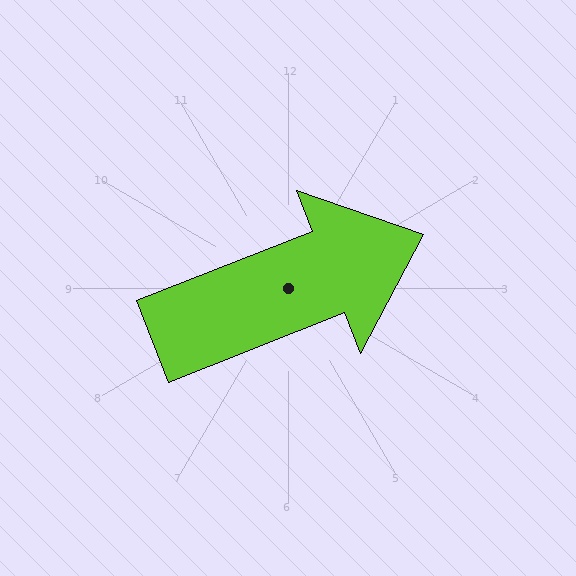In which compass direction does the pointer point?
East.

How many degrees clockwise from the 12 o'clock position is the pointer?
Approximately 68 degrees.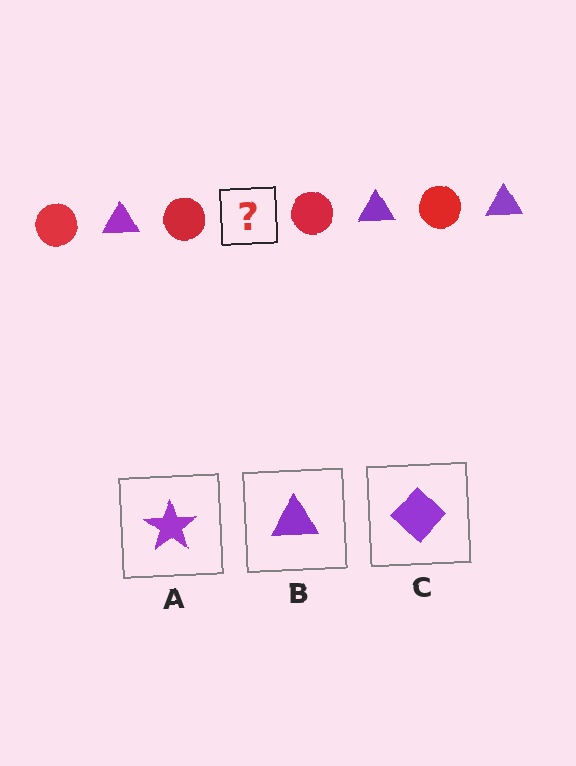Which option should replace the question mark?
Option B.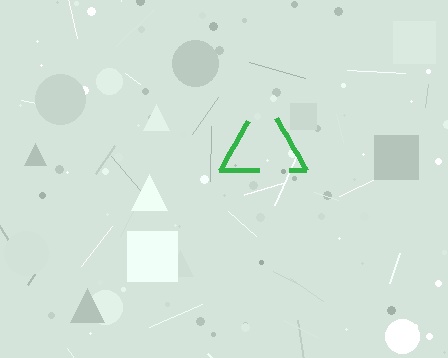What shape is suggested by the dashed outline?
The dashed outline suggests a triangle.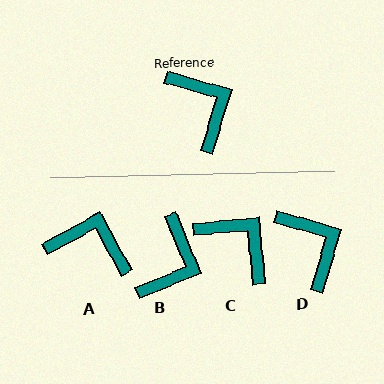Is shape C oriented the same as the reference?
No, it is off by about 21 degrees.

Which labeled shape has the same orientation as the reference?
D.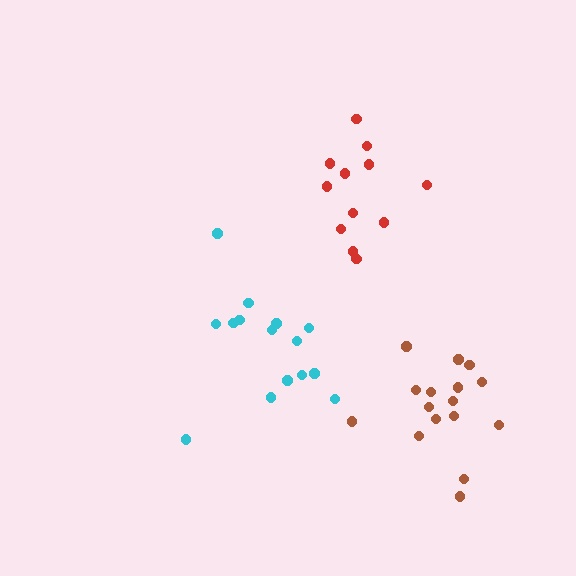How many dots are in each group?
Group 1: 12 dots, Group 2: 16 dots, Group 3: 15 dots (43 total).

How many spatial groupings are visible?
There are 3 spatial groupings.